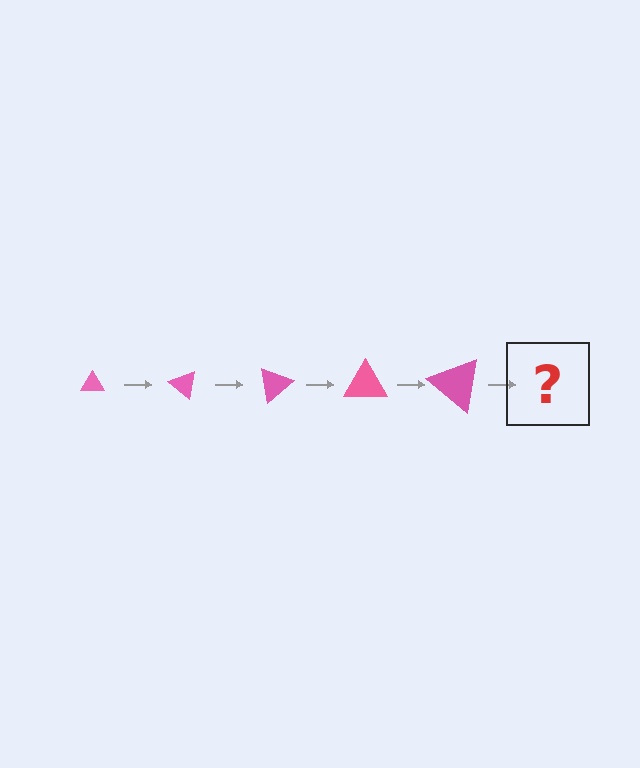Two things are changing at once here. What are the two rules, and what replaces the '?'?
The two rules are that the triangle grows larger each step and it rotates 40 degrees each step. The '?' should be a triangle, larger than the previous one and rotated 200 degrees from the start.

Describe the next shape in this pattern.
It should be a triangle, larger than the previous one and rotated 200 degrees from the start.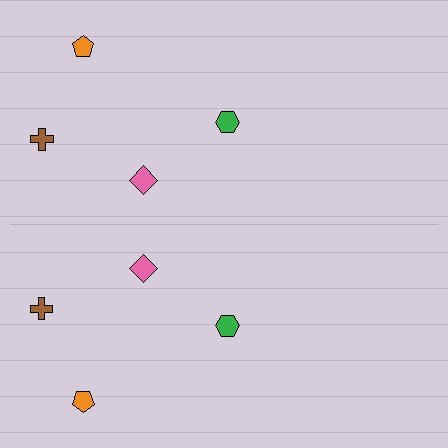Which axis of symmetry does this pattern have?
The pattern has a horizontal axis of symmetry running through the center of the image.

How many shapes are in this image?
There are 8 shapes in this image.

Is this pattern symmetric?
Yes, this pattern has bilateral (reflection) symmetry.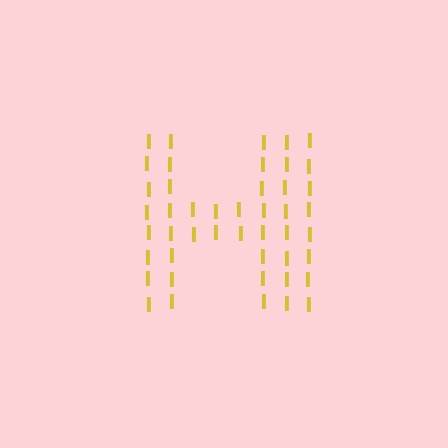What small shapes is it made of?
It is made of small letter I's.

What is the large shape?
The large shape is the letter H.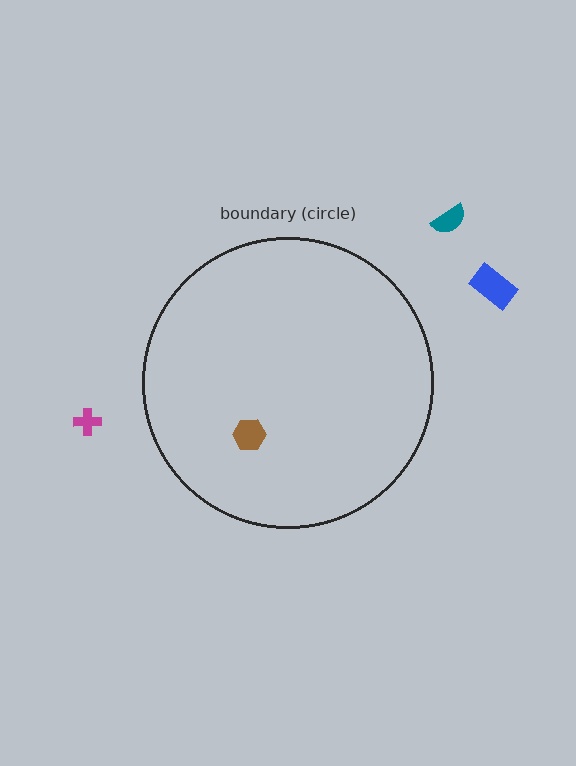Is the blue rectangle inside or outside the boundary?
Outside.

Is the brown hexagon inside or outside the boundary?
Inside.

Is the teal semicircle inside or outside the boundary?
Outside.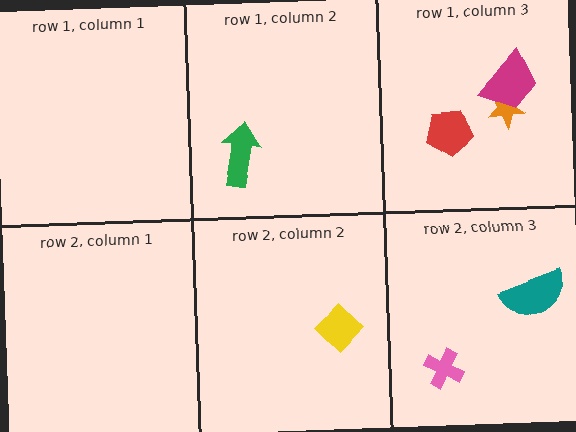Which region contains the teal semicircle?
The row 2, column 3 region.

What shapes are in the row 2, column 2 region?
The yellow diamond.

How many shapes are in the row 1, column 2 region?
1.